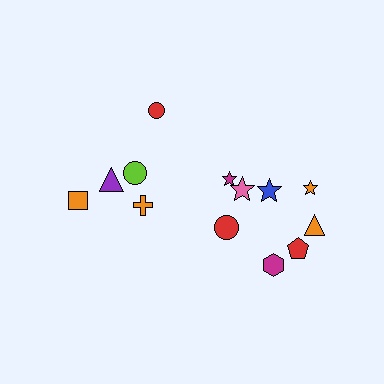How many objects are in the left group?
There are 5 objects.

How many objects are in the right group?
There are 8 objects.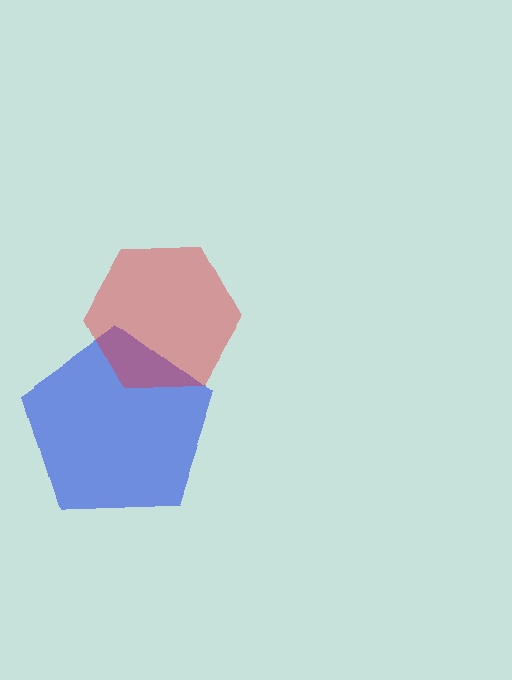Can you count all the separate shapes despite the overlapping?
Yes, there are 2 separate shapes.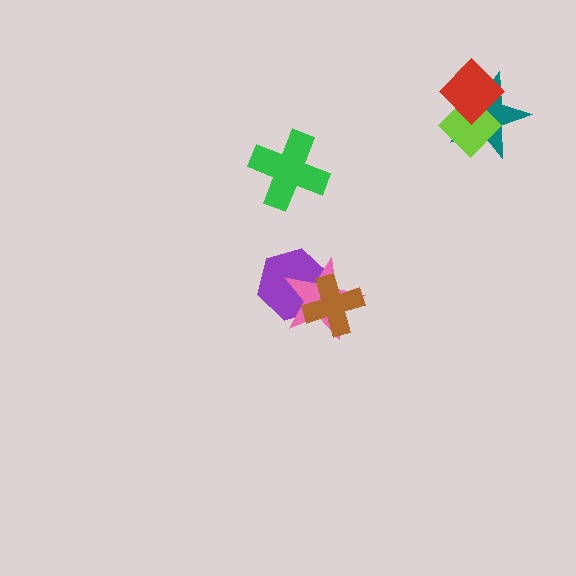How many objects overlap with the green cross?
0 objects overlap with the green cross.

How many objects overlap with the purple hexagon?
2 objects overlap with the purple hexagon.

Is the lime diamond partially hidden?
Yes, it is partially covered by another shape.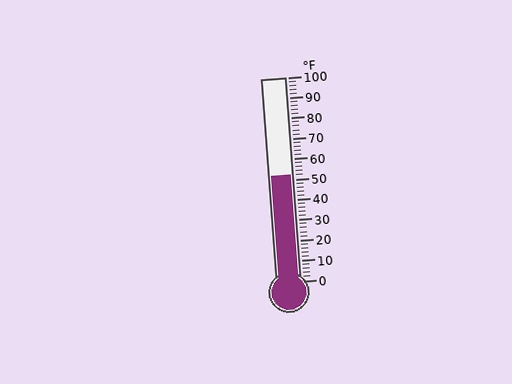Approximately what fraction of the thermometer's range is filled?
The thermometer is filled to approximately 50% of its range.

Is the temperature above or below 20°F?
The temperature is above 20°F.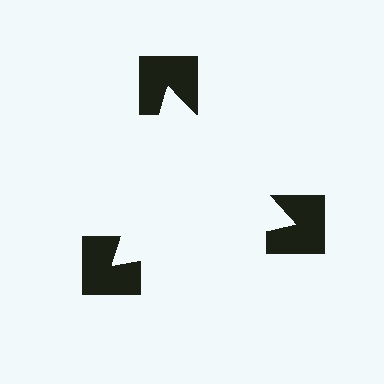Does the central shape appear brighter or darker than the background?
It typically appears slightly brighter than the background, even though no actual brightness change is drawn.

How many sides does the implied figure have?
3 sides.